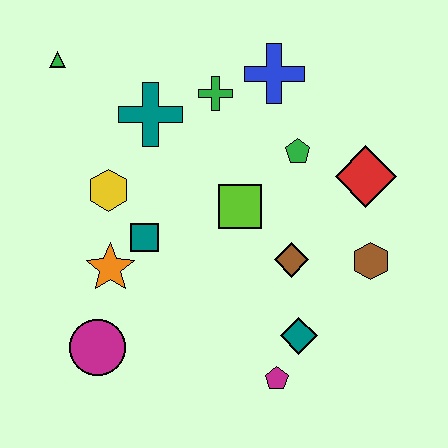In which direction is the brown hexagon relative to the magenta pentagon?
The brown hexagon is above the magenta pentagon.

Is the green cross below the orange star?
No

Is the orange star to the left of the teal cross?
Yes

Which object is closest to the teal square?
The orange star is closest to the teal square.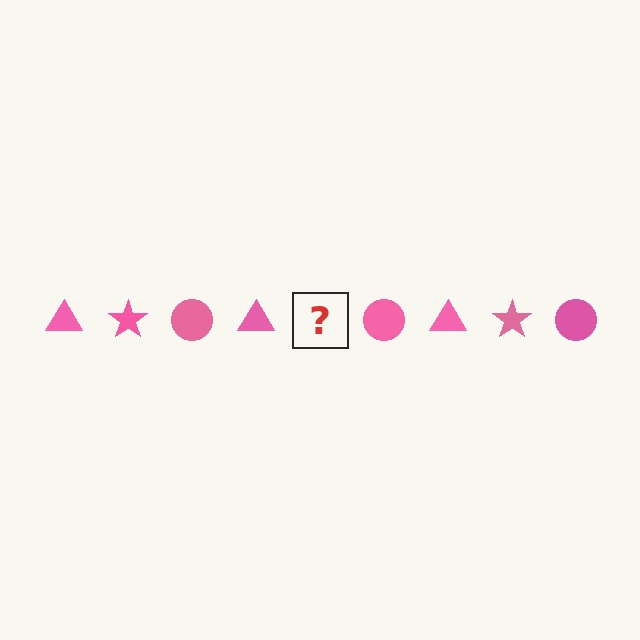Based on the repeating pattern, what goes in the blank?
The blank should be a pink star.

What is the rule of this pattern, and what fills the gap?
The rule is that the pattern cycles through triangle, star, circle shapes in pink. The gap should be filled with a pink star.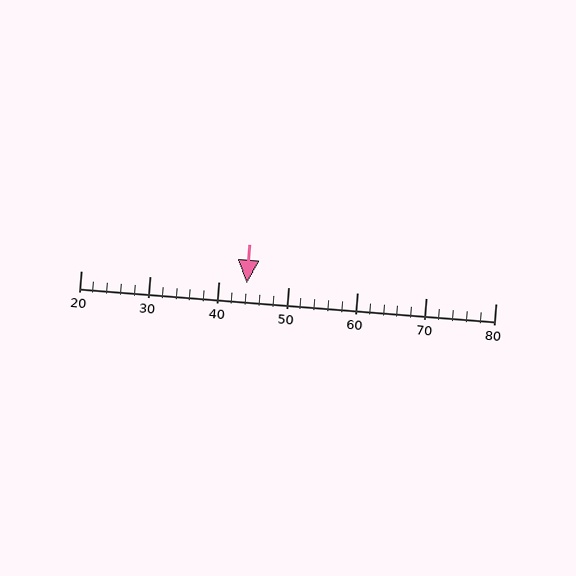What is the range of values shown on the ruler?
The ruler shows values from 20 to 80.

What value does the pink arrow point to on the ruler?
The pink arrow points to approximately 44.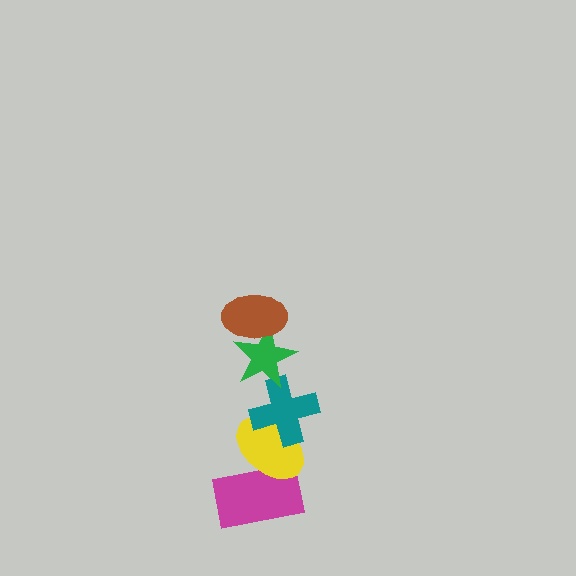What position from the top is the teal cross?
The teal cross is 3rd from the top.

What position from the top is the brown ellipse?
The brown ellipse is 1st from the top.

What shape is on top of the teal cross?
The green star is on top of the teal cross.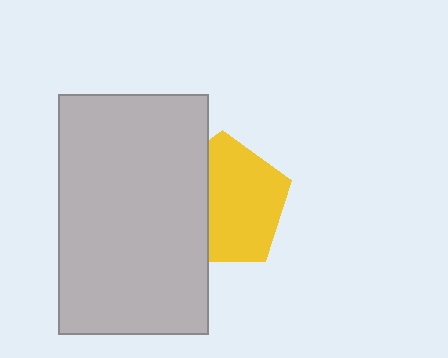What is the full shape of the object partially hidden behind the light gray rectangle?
The partially hidden object is a yellow pentagon.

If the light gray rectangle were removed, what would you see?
You would see the complete yellow pentagon.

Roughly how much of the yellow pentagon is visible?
About half of it is visible (roughly 63%).